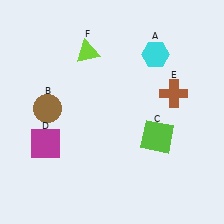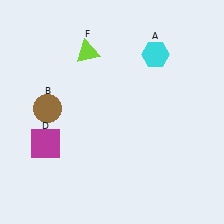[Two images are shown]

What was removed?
The lime square (C), the brown cross (E) were removed in Image 2.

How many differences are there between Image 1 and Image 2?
There are 2 differences between the two images.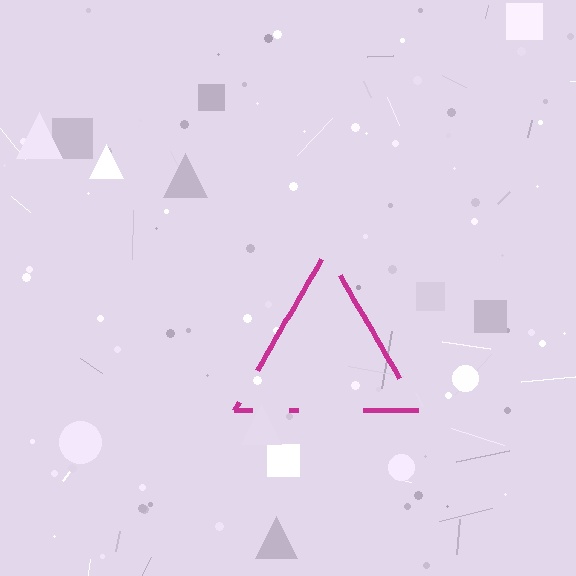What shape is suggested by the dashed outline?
The dashed outline suggests a triangle.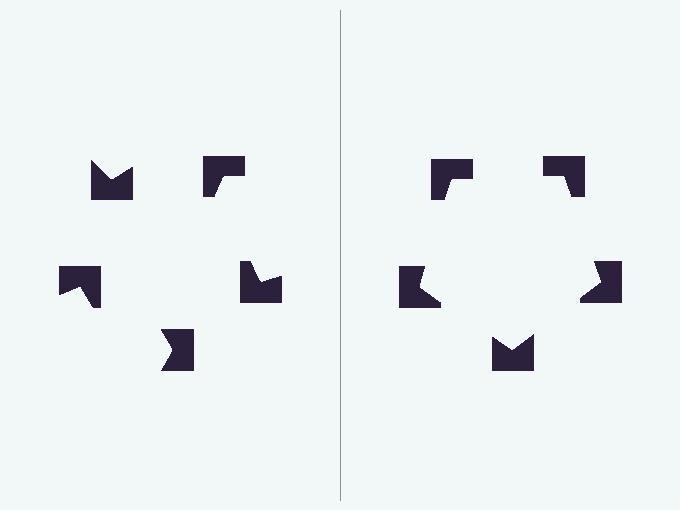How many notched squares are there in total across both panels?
10 — 5 on each side.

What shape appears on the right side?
An illusory pentagon.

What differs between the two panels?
The notched squares are positioned identically on both sides; only the wedge orientations differ. On the right they align to a pentagon; on the left they are misaligned.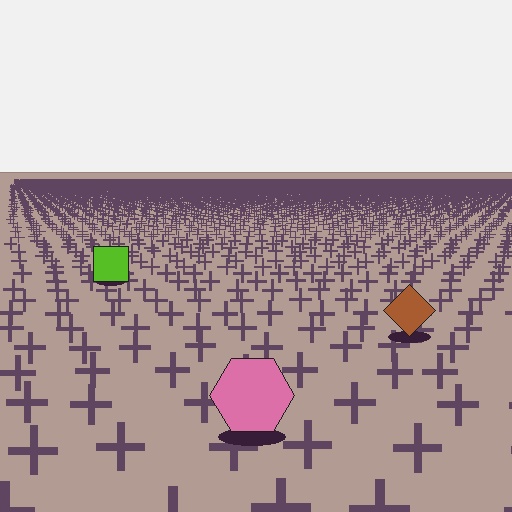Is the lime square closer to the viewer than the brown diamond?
No. The brown diamond is closer — you can tell from the texture gradient: the ground texture is coarser near it.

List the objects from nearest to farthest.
From nearest to farthest: the pink hexagon, the brown diamond, the lime square.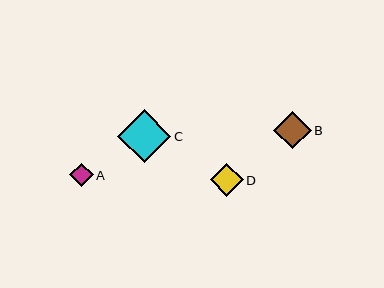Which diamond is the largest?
Diamond C is the largest with a size of approximately 54 pixels.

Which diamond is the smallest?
Diamond A is the smallest with a size of approximately 23 pixels.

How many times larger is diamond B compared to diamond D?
Diamond B is approximately 1.1 times the size of diamond D.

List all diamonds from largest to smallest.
From largest to smallest: C, B, D, A.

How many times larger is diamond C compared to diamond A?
Diamond C is approximately 2.3 times the size of diamond A.